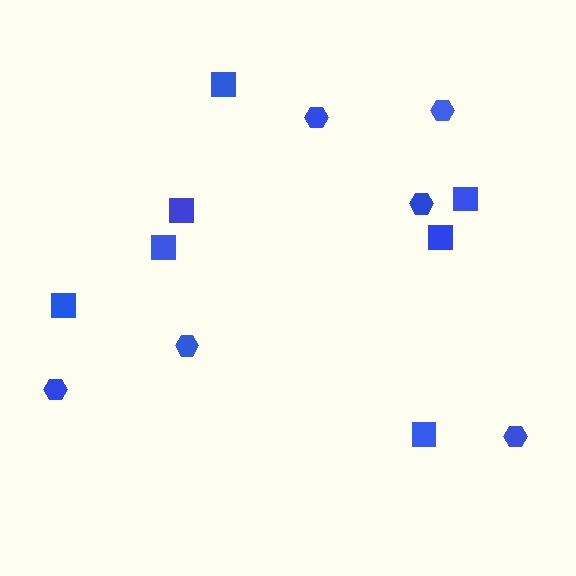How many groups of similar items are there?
There are 2 groups: one group of hexagons (6) and one group of squares (7).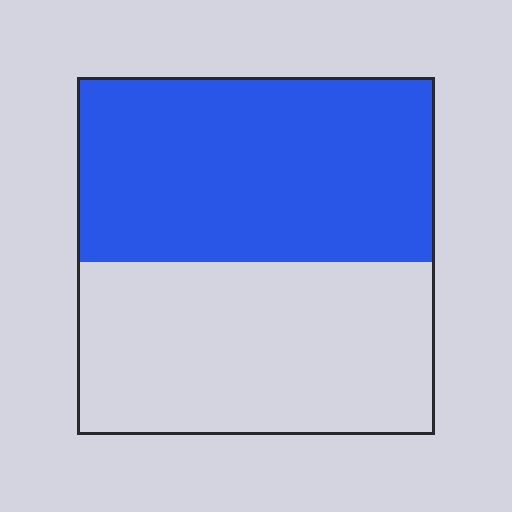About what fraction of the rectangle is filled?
About one half (1/2).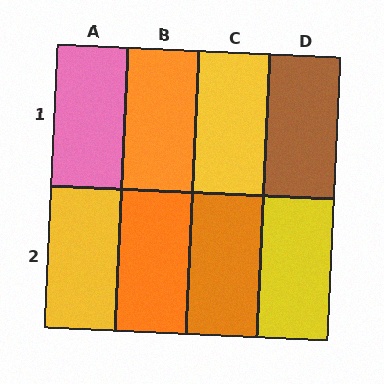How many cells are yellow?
3 cells are yellow.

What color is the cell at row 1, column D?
Brown.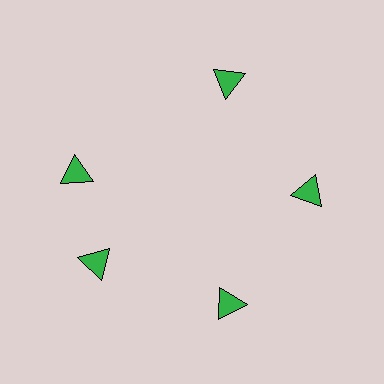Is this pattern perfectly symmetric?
No. The 5 green triangles are arranged in a ring, but one element near the 10 o'clock position is rotated out of alignment along the ring, breaking the 5-fold rotational symmetry.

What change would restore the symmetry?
The symmetry would be restored by rotating it back into even spacing with its neighbors so that all 5 triangles sit at equal angles and equal distance from the center.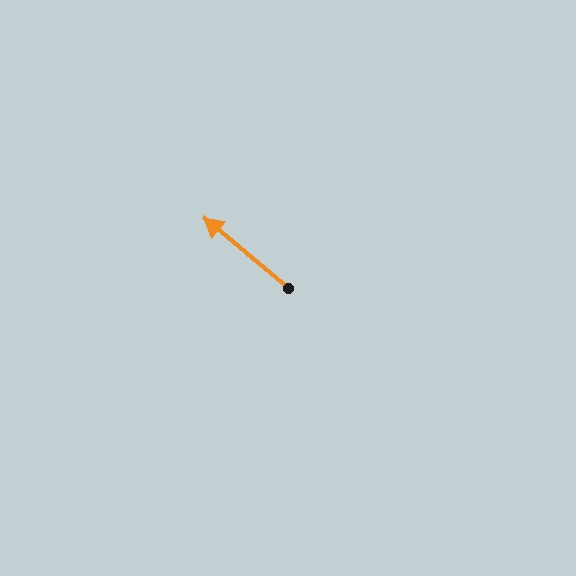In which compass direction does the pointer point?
Northwest.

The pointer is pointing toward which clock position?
Roughly 10 o'clock.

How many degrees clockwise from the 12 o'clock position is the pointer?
Approximately 310 degrees.